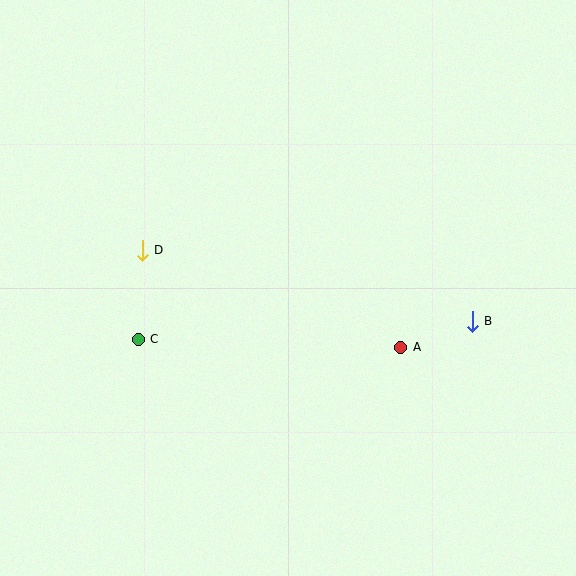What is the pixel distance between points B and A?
The distance between B and A is 76 pixels.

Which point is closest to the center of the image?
Point A at (401, 347) is closest to the center.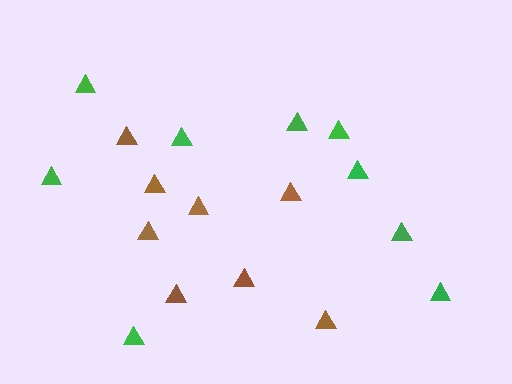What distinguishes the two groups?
There are 2 groups: one group of green triangles (9) and one group of brown triangles (8).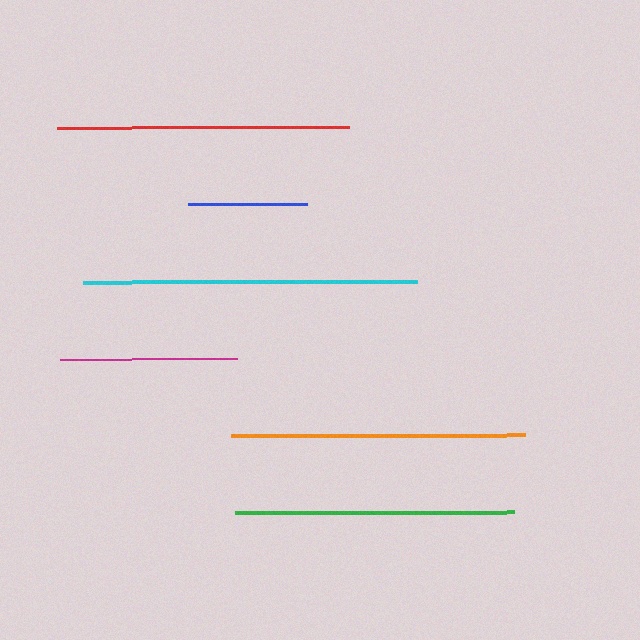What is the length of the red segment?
The red segment is approximately 292 pixels long.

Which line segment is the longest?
The cyan line is the longest at approximately 333 pixels.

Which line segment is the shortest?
The blue line is the shortest at approximately 118 pixels.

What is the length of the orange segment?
The orange segment is approximately 294 pixels long.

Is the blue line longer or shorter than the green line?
The green line is longer than the blue line.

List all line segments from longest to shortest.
From longest to shortest: cyan, orange, red, green, magenta, blue.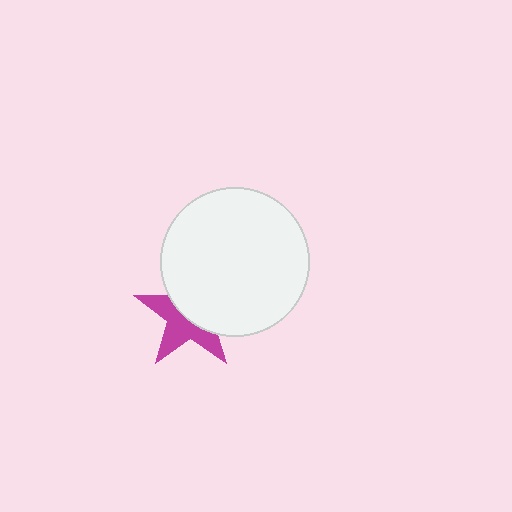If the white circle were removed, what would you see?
You would see the complete magenta star.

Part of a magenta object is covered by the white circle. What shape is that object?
It is a star.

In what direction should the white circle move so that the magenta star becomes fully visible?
The white circle should move toward the upper-right. That is the shortest direction to clear the overlap and leave the magenta star fully visible.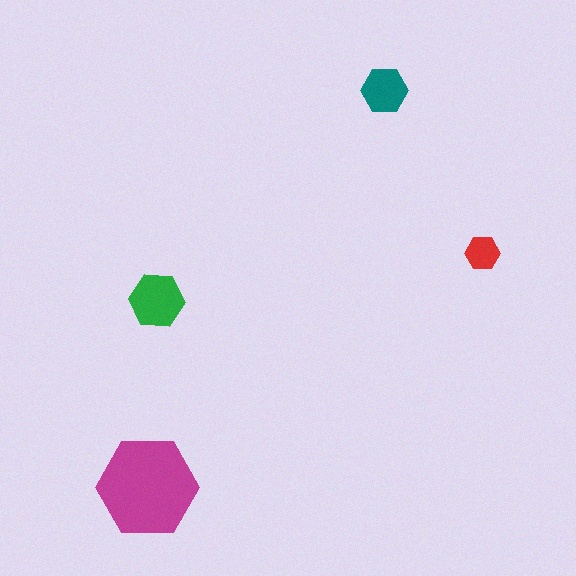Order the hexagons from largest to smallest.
the magenta one, the green one, the teal one, the red one.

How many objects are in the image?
There are 4 objects in the image.